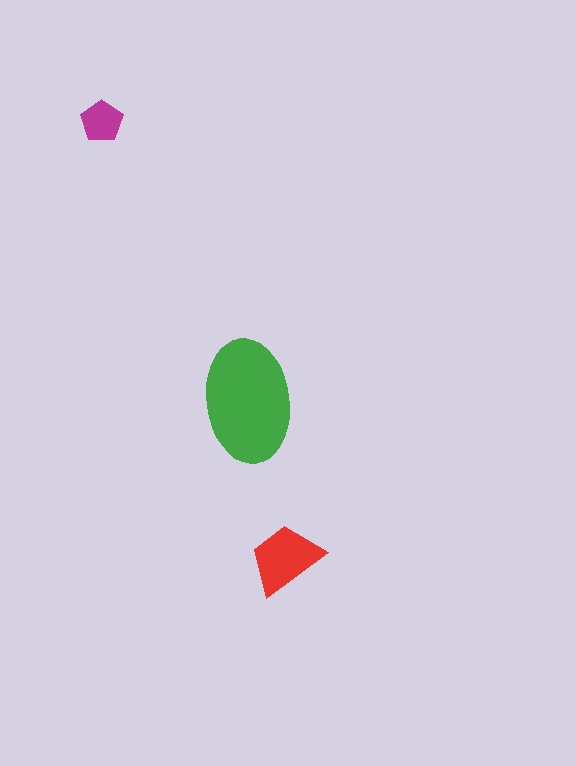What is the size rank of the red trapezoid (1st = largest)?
2nd.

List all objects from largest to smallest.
The green ellipse, the red trapezoid, the magenta pentagon.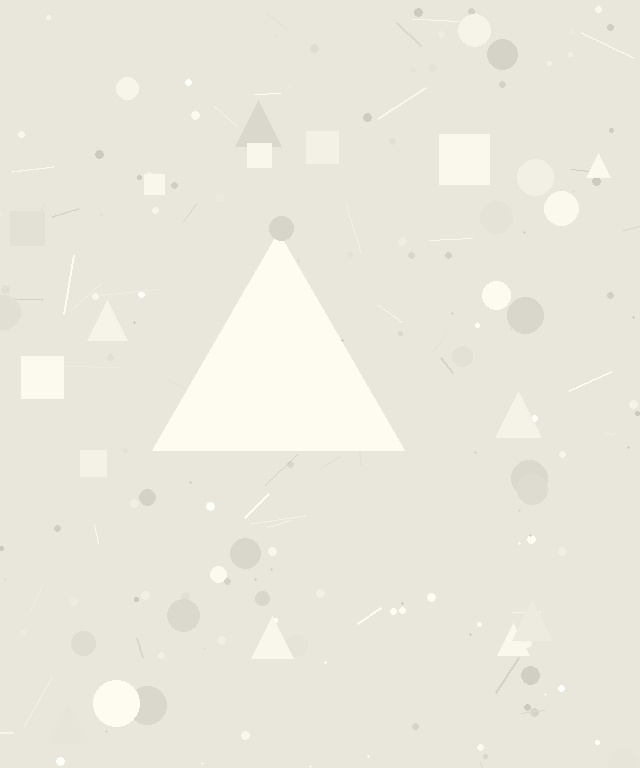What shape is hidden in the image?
A triangle is hidden in the image.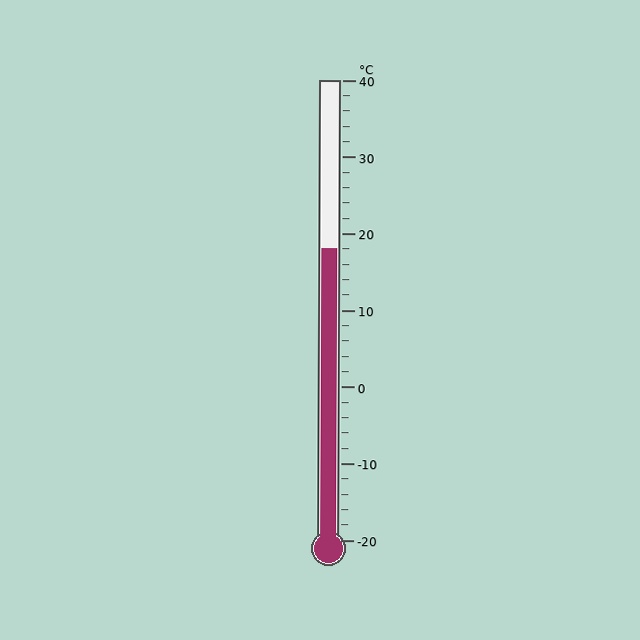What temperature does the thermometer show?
The thermometer shows approximately 18°C.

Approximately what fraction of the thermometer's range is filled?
The thermometer is filled to approximately 65% of its range.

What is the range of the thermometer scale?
The thermometer scale ranges from -20°C to 40°C.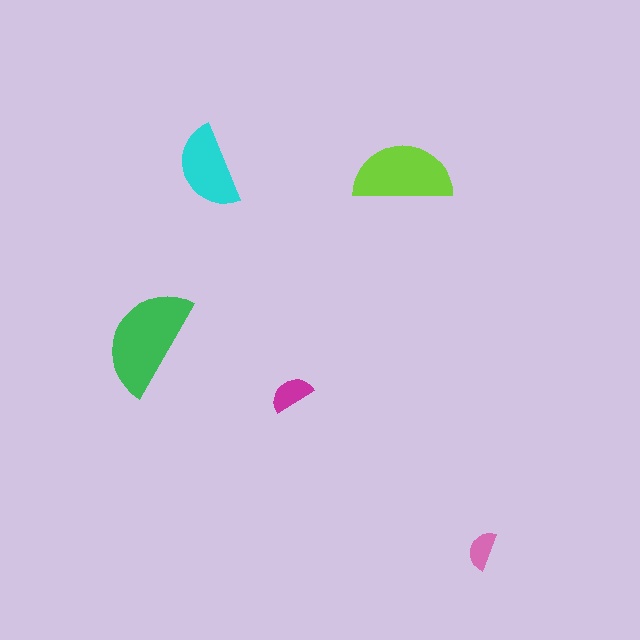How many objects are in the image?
There are 5 objects in the image.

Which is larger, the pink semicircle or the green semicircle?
The green one.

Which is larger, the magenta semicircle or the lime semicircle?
The lime one.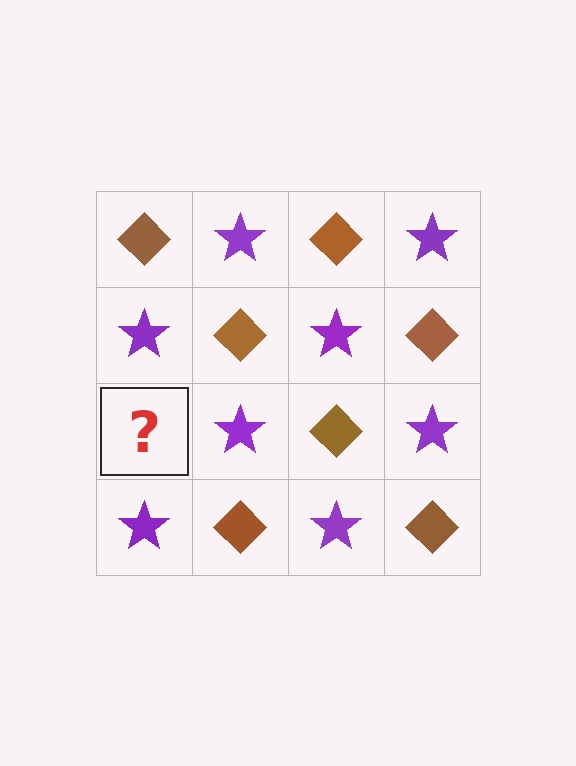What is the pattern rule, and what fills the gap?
The rule is that it alternates brown diamond and purple star in a checkerboard pattern. The gap should be filled with a brown diamond.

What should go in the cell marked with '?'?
The missing cell should contain a brown diamond.